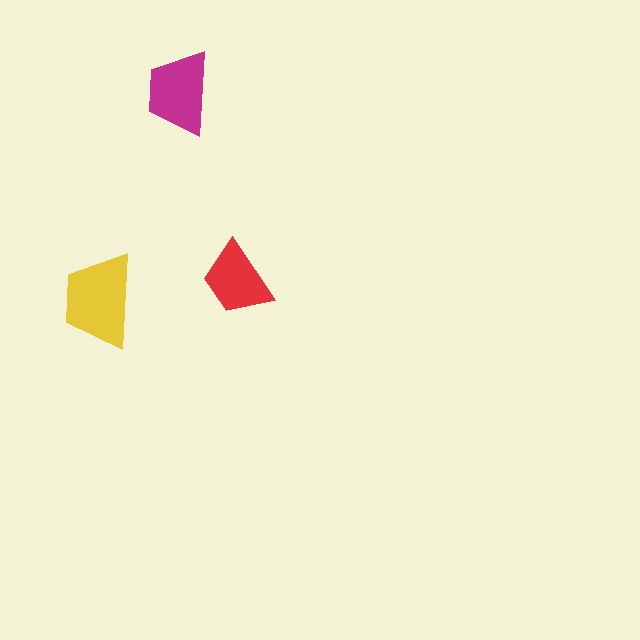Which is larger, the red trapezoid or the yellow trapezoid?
The yellow one.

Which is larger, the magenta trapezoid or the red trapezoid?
The magenta one.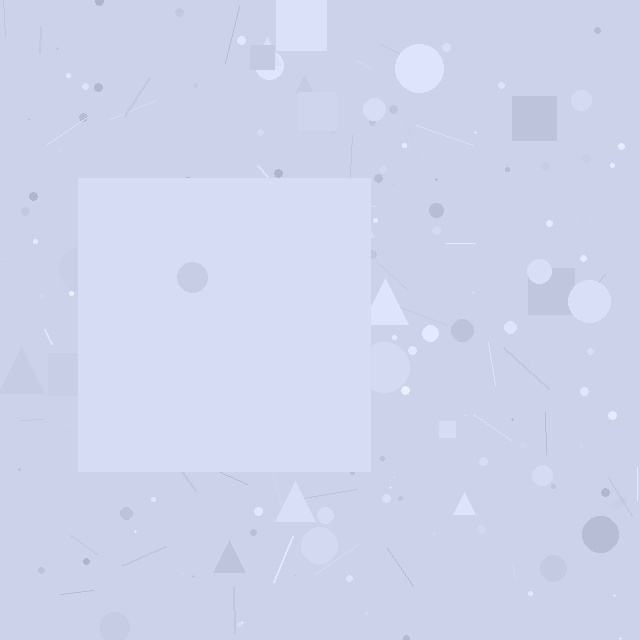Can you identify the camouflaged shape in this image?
The camouflaged shape is a square.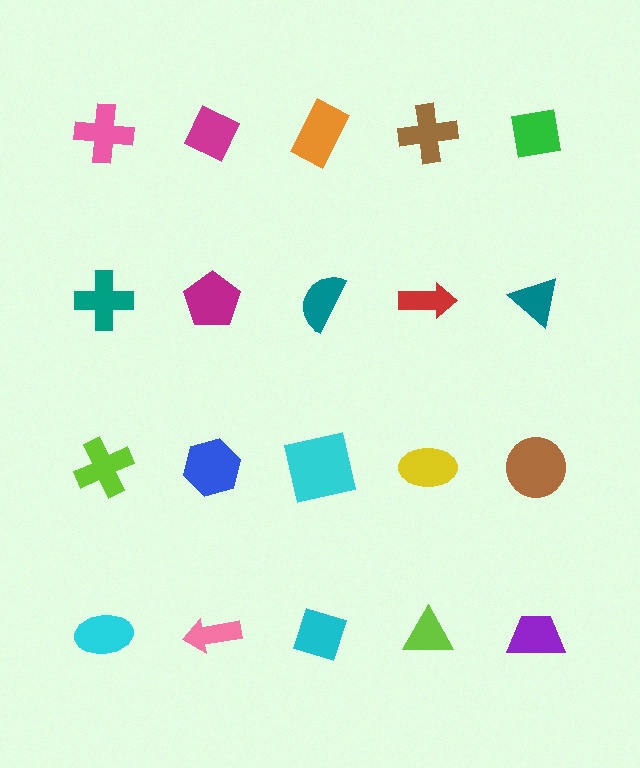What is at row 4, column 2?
A pink arrow.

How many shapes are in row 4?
5 shapes.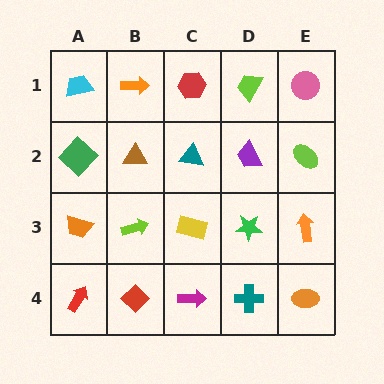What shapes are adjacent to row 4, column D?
A green star (row 3, column D), a magenta arrow (row 4, column C), an orange ellipse (row 4, column E).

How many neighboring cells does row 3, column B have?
4.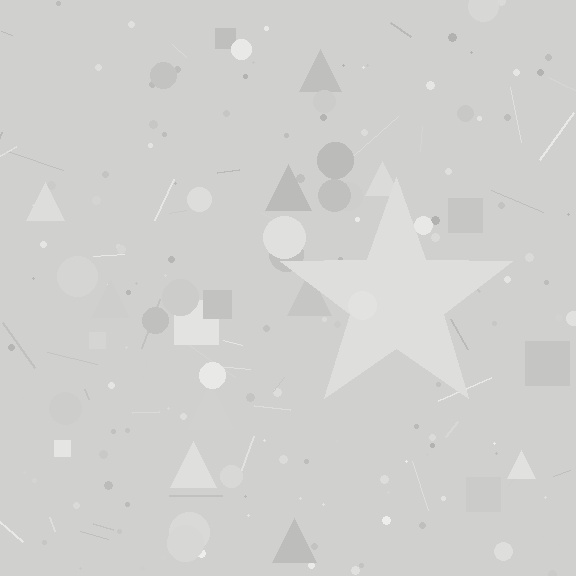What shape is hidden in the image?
A star is hidden in the image.